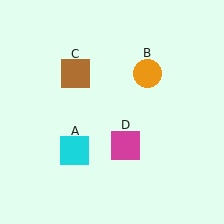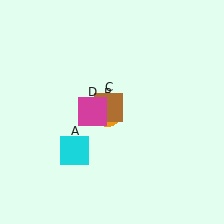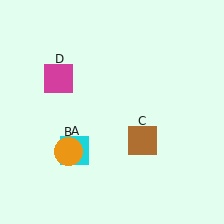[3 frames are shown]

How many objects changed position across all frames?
3 objects changed position: orange circle (object B), brown square (object C), magenta square (object D).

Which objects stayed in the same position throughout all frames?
Cyan square (object A) remained stationary.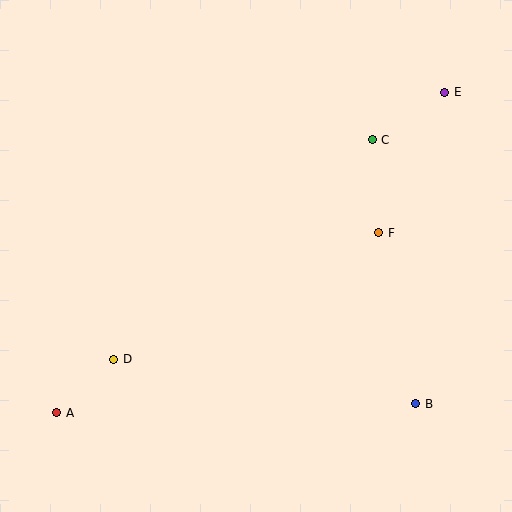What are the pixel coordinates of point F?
Point F is at (379, 233).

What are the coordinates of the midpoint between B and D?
The midpoint between B and D is at (265, 382).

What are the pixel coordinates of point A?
Point A is at (57, 413).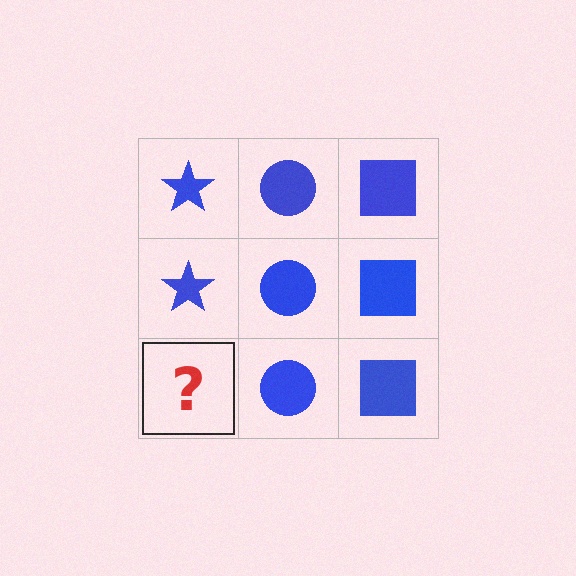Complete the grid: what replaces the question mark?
The question mark should be replaced with a blue star.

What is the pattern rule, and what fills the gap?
The rule is that each column has a consistent shape. The gap should be filled with a blue star.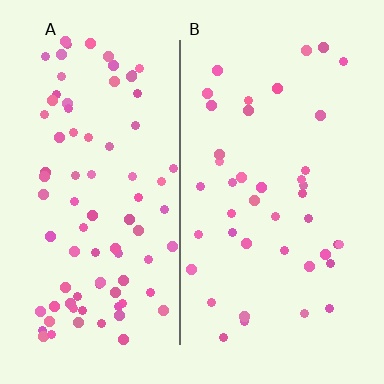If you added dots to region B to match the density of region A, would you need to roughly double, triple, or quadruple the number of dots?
Approximately double.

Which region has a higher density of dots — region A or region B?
A (the left).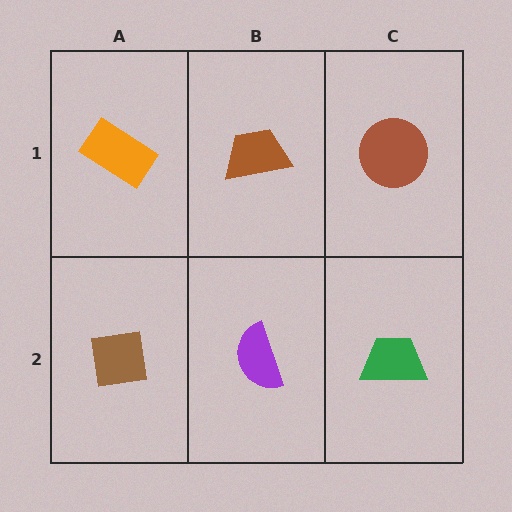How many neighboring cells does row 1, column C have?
2.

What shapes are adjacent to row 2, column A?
An orange rectangle (row 1, column A), a purple semicircle (row 2, column B).